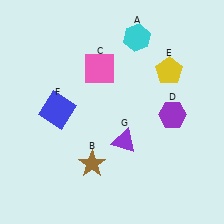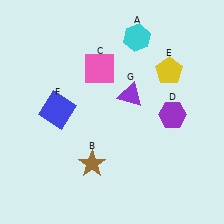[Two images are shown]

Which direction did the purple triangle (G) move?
The purple triangle (G) moved up.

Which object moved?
The purple triangle (G) moved up.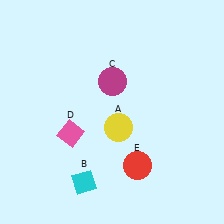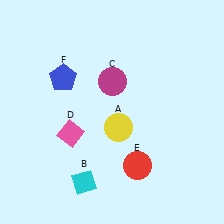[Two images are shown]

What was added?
A blue pentagon (F) was added in Image 2.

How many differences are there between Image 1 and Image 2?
There is 1 difference between the two images.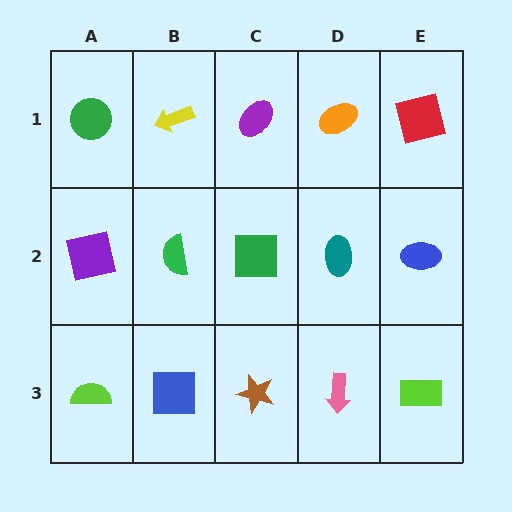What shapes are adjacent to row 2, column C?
A purple ellipse (row 1, column C), a brown star (row 3, column C), a green semicircle (row 2, column B), a teal ellipse (row 2, column D).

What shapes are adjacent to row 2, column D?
An orange ellipse (row 1, column D), a pink arrow (row 3, column D), a green square (row 2, column C), a blue ellipse (row 2, column E).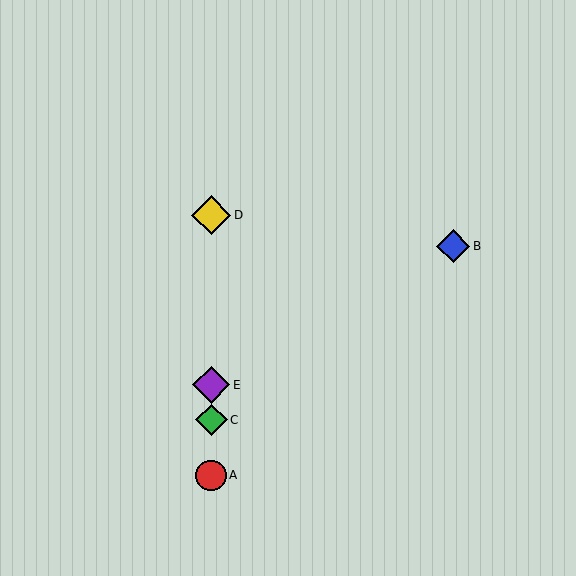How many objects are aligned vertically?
4 objects (A, C, D, E) are aligned vertically.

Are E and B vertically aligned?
No, E is at x≈211 and B is at x≈453.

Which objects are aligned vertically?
Objects A, C, D, E are aligned vertically.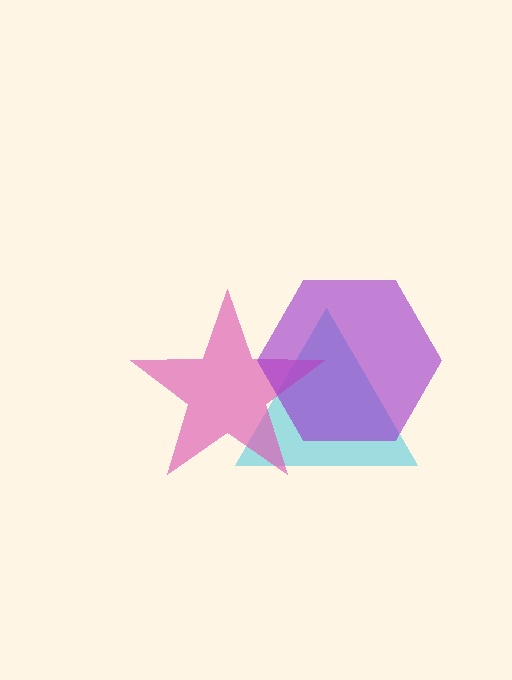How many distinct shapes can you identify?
There are 3 distinct shapes: a cyan triangle, a pink star, a purple hexagon.